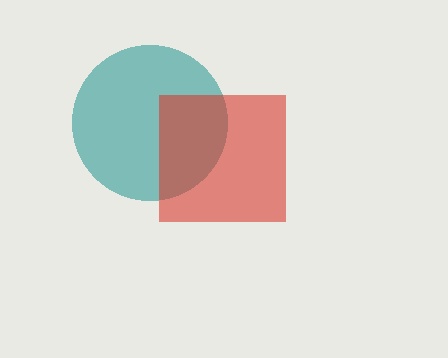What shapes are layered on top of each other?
The layered shapes are: a teal circle, a red square.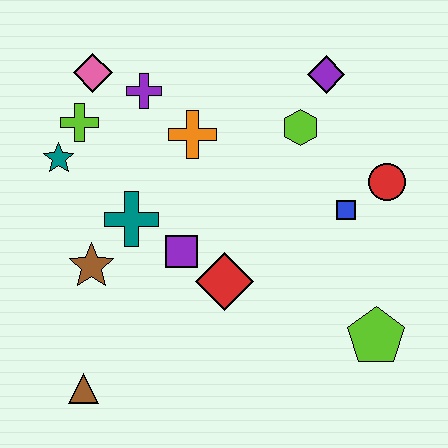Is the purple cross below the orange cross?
No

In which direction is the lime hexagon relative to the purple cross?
The lime hexagon is to the right of the purple cross.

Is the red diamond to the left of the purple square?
No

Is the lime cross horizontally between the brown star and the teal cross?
No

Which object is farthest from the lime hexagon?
The brown triangle is farthest from the lime hexagon.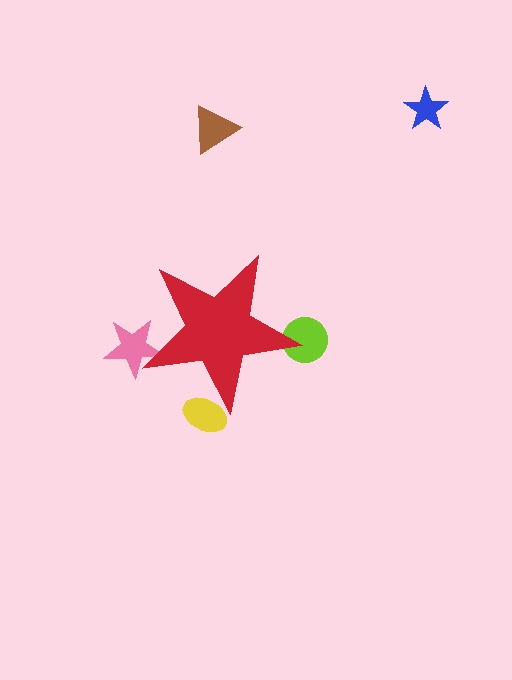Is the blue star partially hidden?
No, the blue star is fully visible.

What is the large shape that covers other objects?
A red star.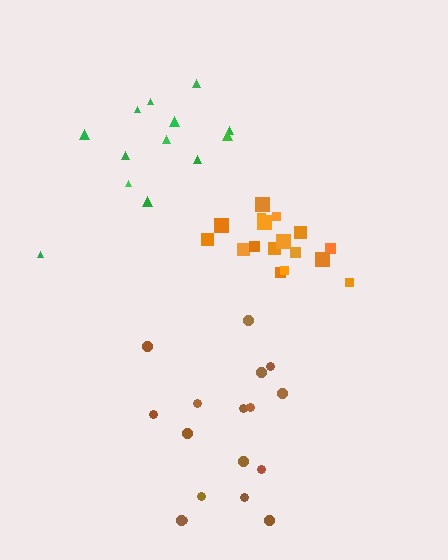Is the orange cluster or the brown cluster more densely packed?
Orange.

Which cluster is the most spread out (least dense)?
Brown.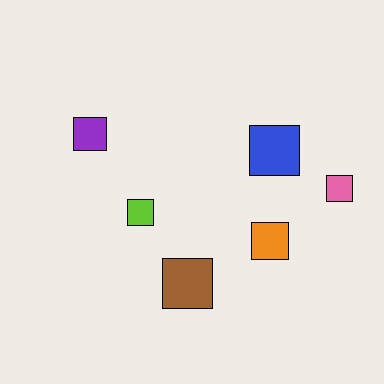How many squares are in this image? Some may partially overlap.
There are 6 squares.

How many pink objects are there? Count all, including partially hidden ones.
There is 1 pink object.